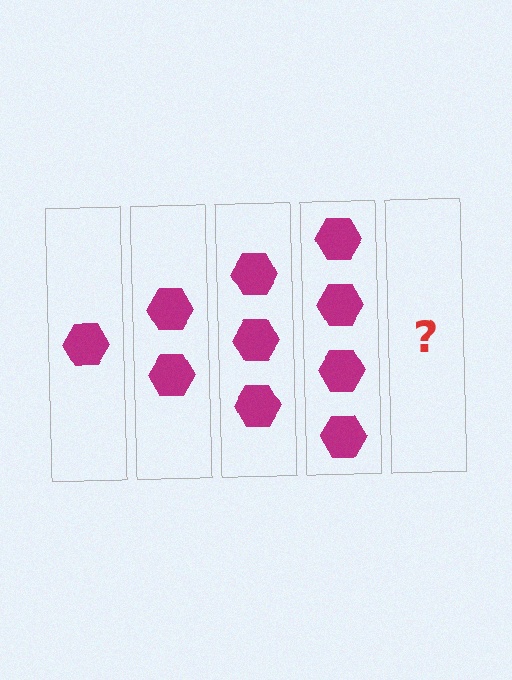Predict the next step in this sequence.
The next step is 5 hexagons.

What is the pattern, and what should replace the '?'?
The pattern is that each step adds one more hexagon. The '?' should be 5 hexagons.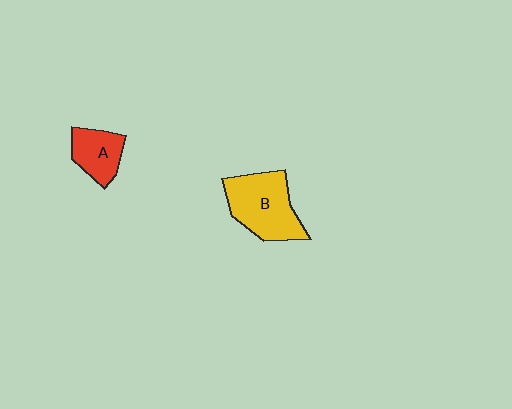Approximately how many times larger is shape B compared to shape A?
Approximately 1.8 times.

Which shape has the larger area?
Shape B (yellow).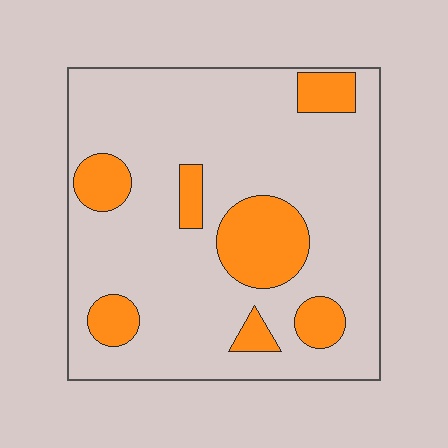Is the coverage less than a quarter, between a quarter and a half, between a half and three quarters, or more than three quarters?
Less than a quarter.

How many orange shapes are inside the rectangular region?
7.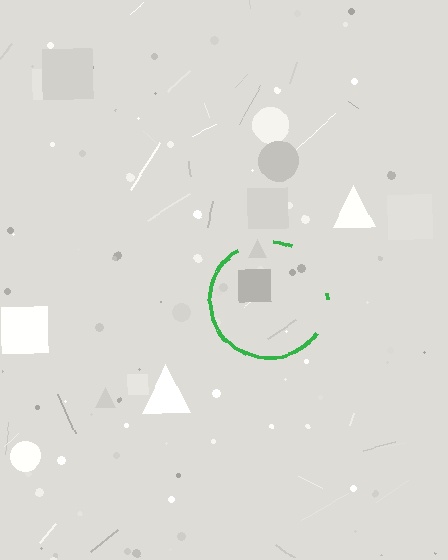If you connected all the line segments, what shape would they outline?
They would outline a circle.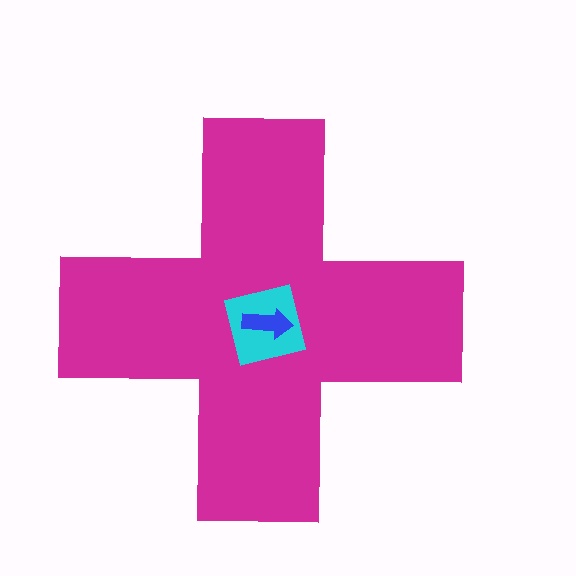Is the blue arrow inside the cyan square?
Yes.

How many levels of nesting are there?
3.